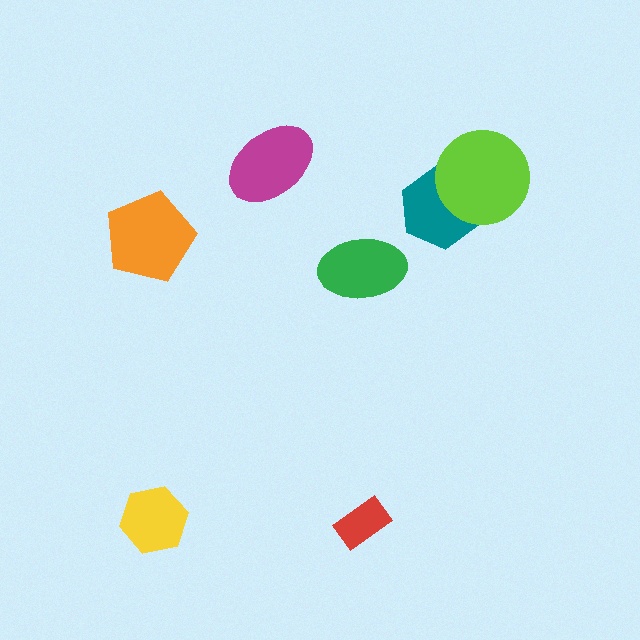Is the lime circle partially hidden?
No, no other shape covers it.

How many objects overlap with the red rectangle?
0 objects overlap with the red rectangle.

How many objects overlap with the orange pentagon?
0 objects overlap with the orange pentagon.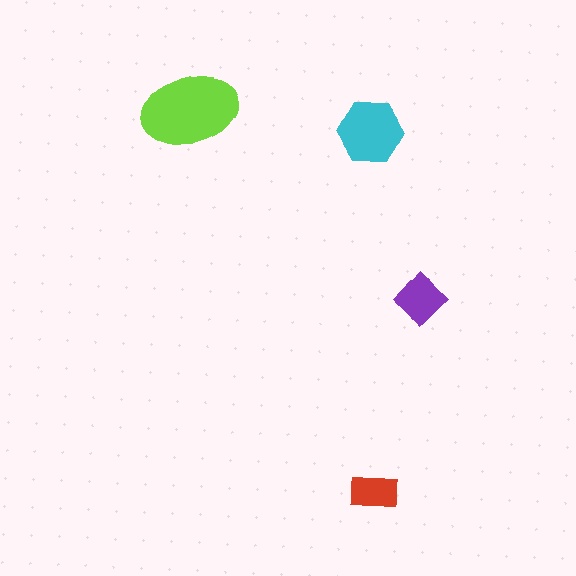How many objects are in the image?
There are 4 objects in the image.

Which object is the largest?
The lime ellipse.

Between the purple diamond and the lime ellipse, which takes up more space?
The lime ellipse.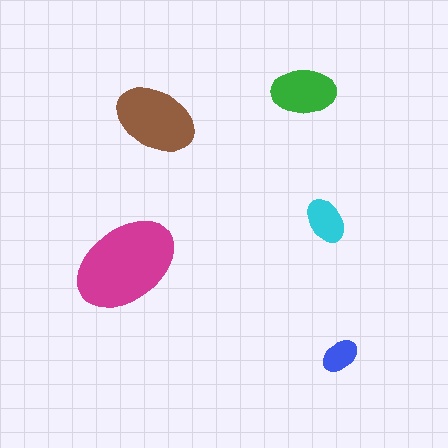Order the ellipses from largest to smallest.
the magenta one, the brown one, the green one, the cyan one, the blue one.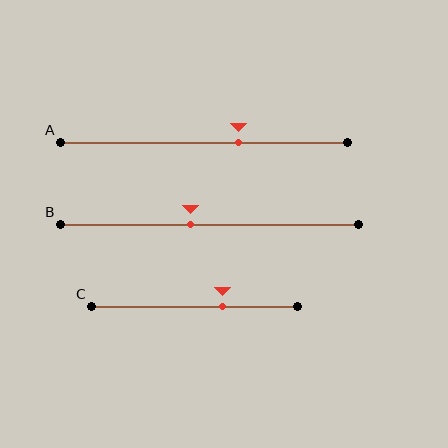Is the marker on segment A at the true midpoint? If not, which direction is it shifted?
No, the marker on segment A is shifted to the right by about 12% of the segment length.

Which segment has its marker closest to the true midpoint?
Segment B has its marker closest to the true midpoint.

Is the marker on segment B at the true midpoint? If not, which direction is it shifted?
No, the marker on segment B is shifted to the left by about 6% of the segment length.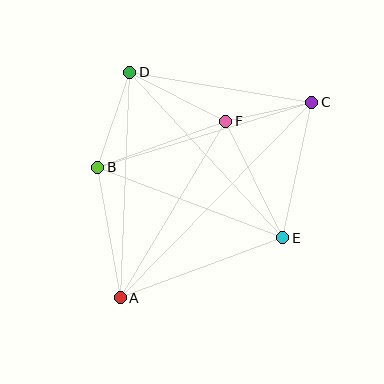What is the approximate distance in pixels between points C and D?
The distance between C and D is approximately 185 pixels.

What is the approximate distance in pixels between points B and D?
The distance between B and D is approximately 100 pixels.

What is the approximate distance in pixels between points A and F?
The distance between A and F is approximately 206 pixels.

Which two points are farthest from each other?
Points A and C are farthest from each other.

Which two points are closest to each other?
Points C and F are closest to each other.